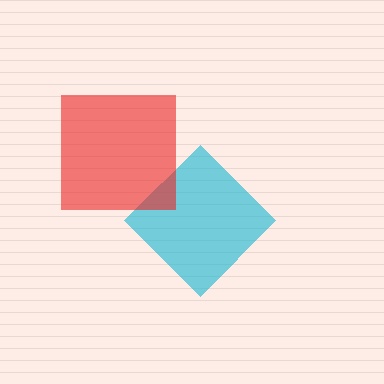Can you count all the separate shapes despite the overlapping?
Yes, there are 2 separate shapes.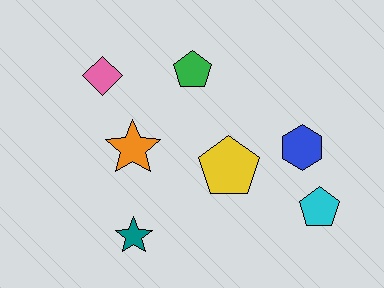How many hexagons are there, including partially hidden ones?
There is 1 hexagon.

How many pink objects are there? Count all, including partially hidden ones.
There is 1 pink object.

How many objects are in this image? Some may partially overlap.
There are 7 objects.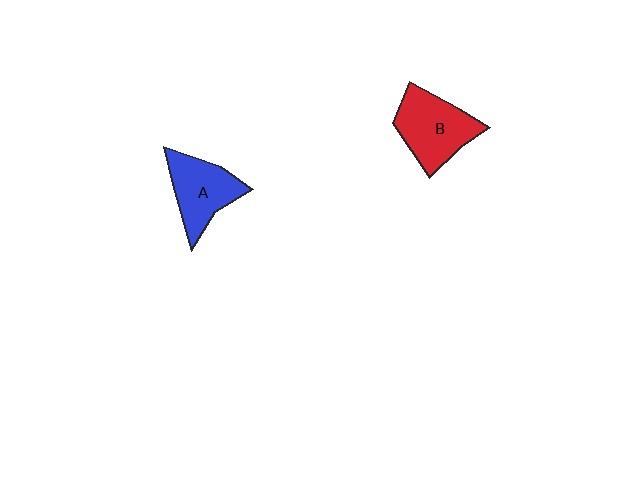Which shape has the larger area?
Shape B (red).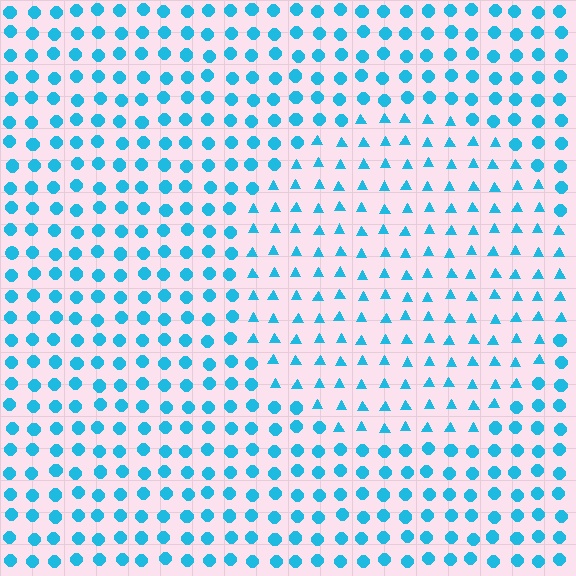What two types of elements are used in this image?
The image uses triangles inside the circle region and circles outside it.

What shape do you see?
I see a circle.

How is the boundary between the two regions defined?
The boundary is defined by a change in element shape: triangles inside vs. circles outside. All elements share the same color and spacing.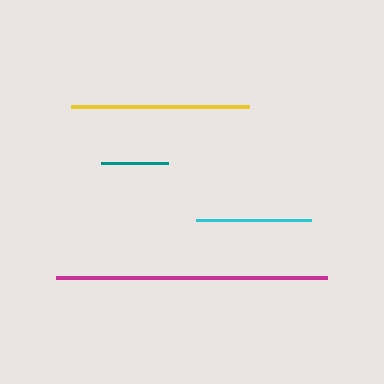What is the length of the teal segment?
The teal segment is approximately 67 pixels long.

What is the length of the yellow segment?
The yellow segment is approximately 178 pixels long.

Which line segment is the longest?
The magenta line is the longest at approximately 271 pixels.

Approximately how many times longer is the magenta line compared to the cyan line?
The magenta line is approximately 2.4 times the length of the cyan line.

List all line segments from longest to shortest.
From longest to shortest: magenta, yellow, cyan, teal.